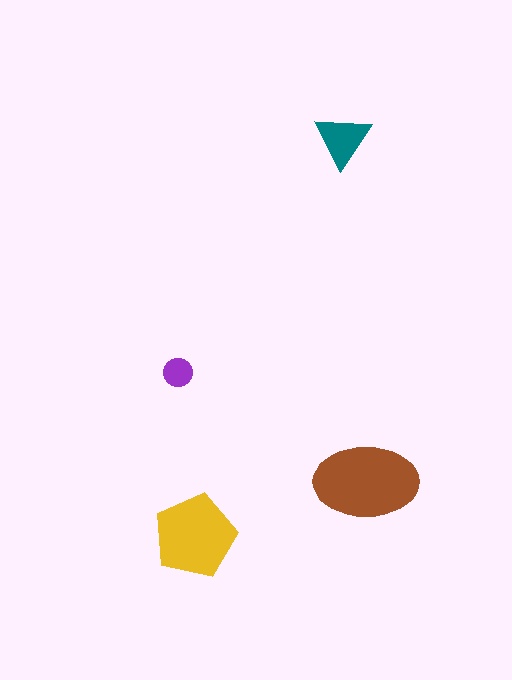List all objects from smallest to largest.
The purple circle, the teal triangle, the yellow pentagon, the brown ellipse.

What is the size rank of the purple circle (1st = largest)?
4th.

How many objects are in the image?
There are 4 objects in the image.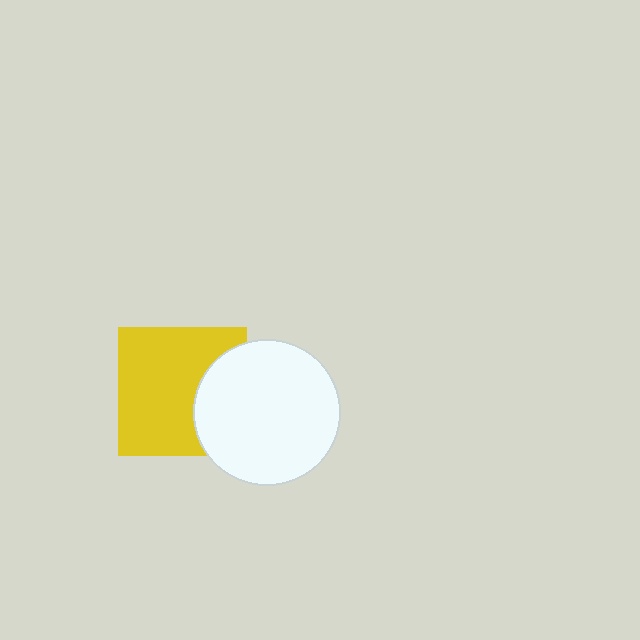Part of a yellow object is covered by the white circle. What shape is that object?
It is a square.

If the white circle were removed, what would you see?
You would see the complete yellow square.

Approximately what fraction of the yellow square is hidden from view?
Roughly 30% of the yellow square is hidden behind the white circle.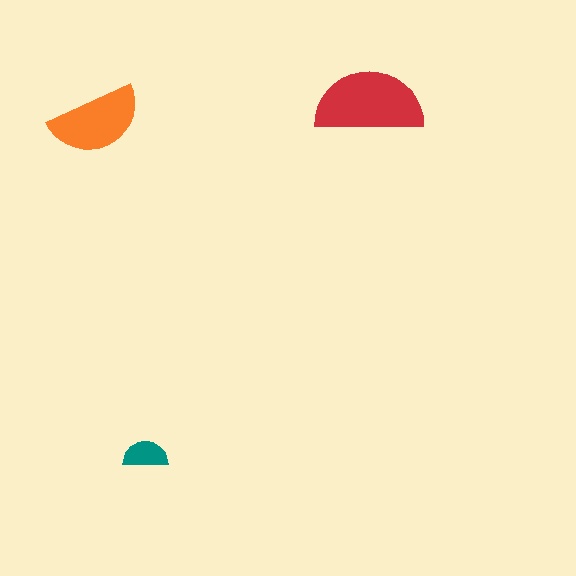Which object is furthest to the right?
The red semicircle is rightmost.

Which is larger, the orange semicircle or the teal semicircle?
The orange one.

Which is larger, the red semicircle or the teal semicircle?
The red one.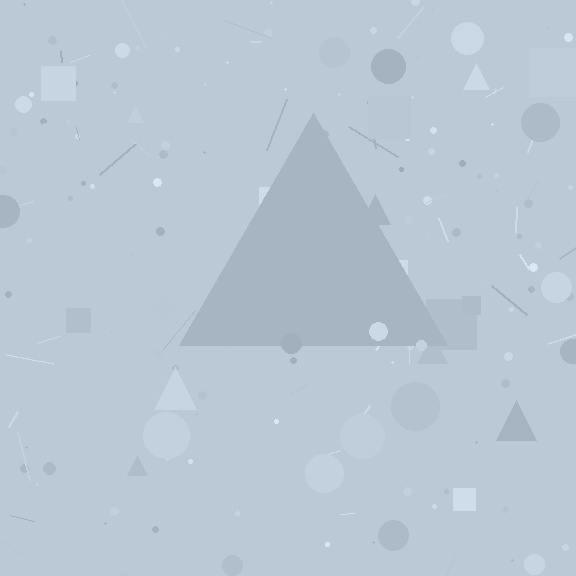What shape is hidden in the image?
A triangle is hidden in the image.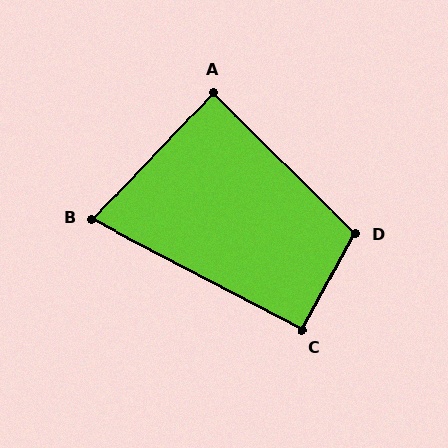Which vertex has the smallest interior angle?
B, at approximately 74 degrees.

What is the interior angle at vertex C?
Approximately 91 degrees (approximately right).